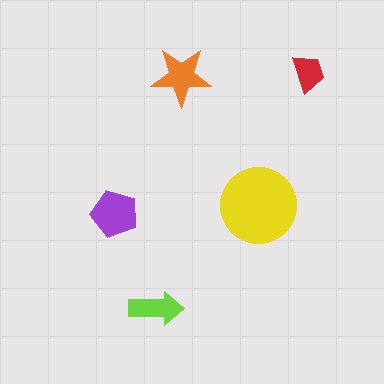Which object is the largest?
The yellow circle.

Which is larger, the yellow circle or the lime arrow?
The yellow circle.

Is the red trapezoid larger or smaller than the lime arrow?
Smaller.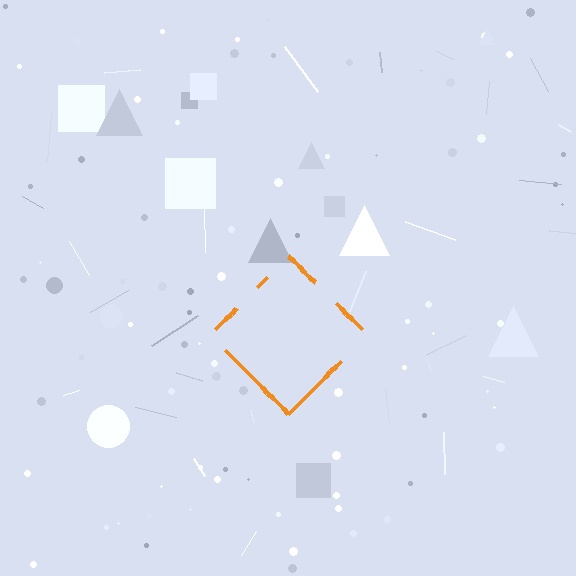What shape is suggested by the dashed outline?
The dashed outline suggests a diamond.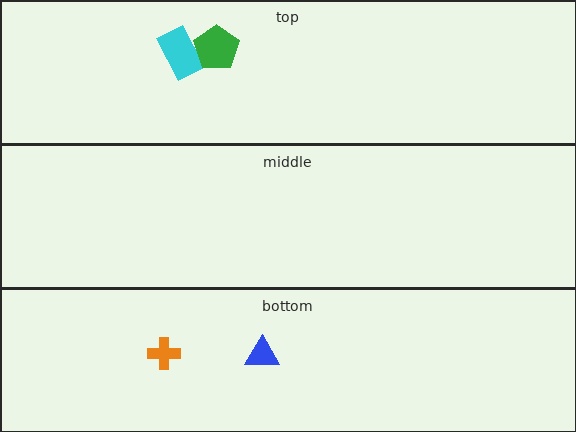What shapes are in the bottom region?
The orange cross, the blue triangle.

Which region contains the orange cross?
The bottom region.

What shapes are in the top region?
The cyan rectangle, the green pentagon.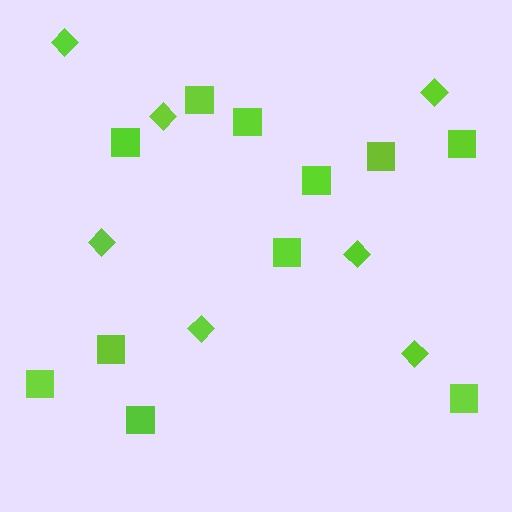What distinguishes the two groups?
There are 2 groups: one group of diamonds (7) and one group of squares (11).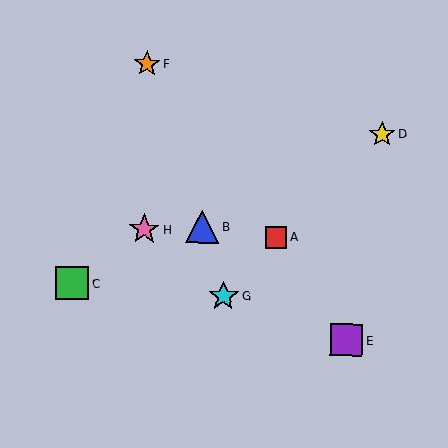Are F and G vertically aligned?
No, F is at x≈147 and G is at x≈224.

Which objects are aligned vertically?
Objects F, H are aligned vertically.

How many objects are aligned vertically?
2 objects (F, H) are aligned vertically.